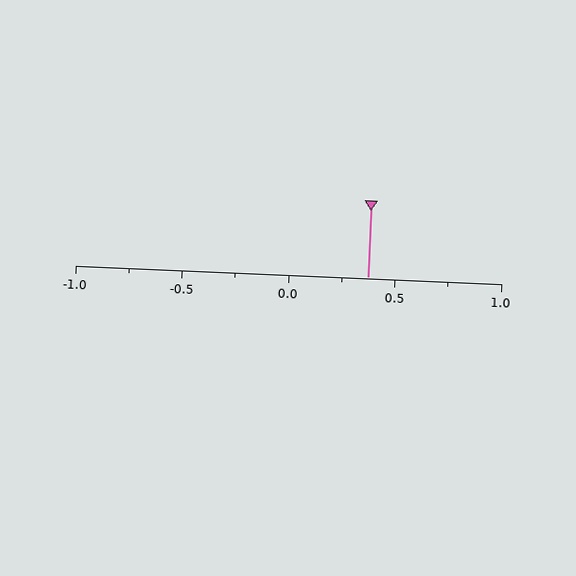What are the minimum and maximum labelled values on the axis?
The axis runs from -1.0 to 1.0.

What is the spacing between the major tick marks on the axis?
The major ticks are spaced 0.5 apart.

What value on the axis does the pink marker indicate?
The marker indicates approximately 0.38.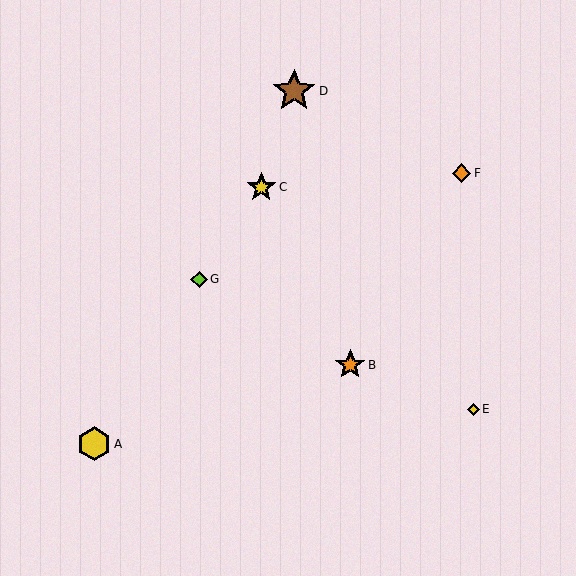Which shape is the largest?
The brown star (labeled D) is the largest.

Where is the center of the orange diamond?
The center of the orange diamond is at (462, 173).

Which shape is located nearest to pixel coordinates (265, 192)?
The yellow star (labeled C) at (261, 187) is nearest to that location.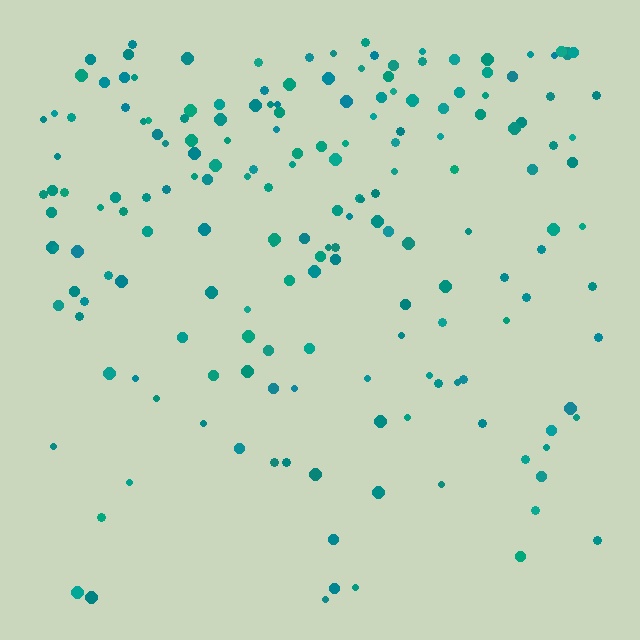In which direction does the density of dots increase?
From bottom to top, with the top side densest.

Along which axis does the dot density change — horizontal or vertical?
Vertical.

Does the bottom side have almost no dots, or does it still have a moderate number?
Still a moderate number, just noticeably fewer than the top.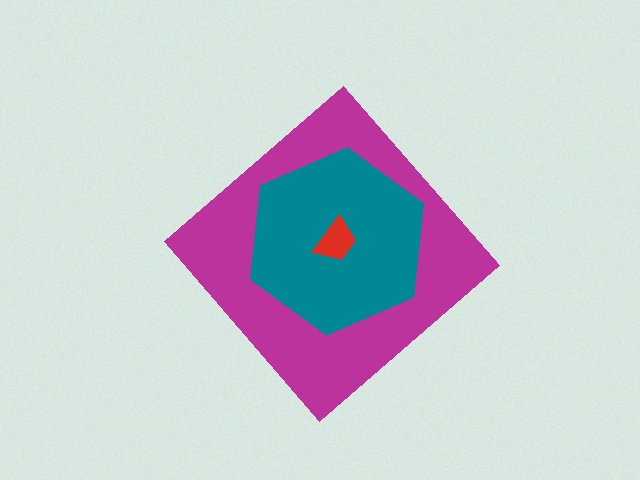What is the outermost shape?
The magenta diamond.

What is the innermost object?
The red trapezoid.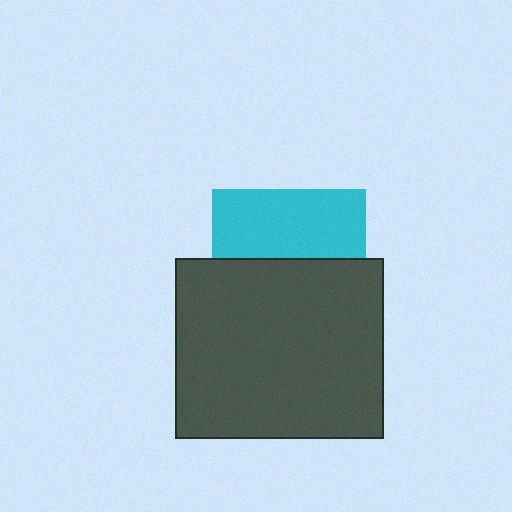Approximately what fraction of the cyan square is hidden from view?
Roughly 56% of the cyan square is hidden behind the dark gray rectangle.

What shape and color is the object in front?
The object in front is a dark gray rectangle.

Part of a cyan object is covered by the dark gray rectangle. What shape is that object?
It is a square.